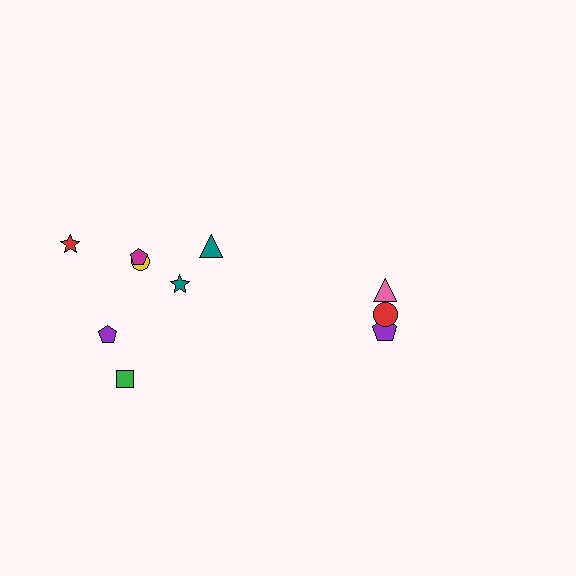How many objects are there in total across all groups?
There are 10 objects.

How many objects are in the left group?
There are 7 objects.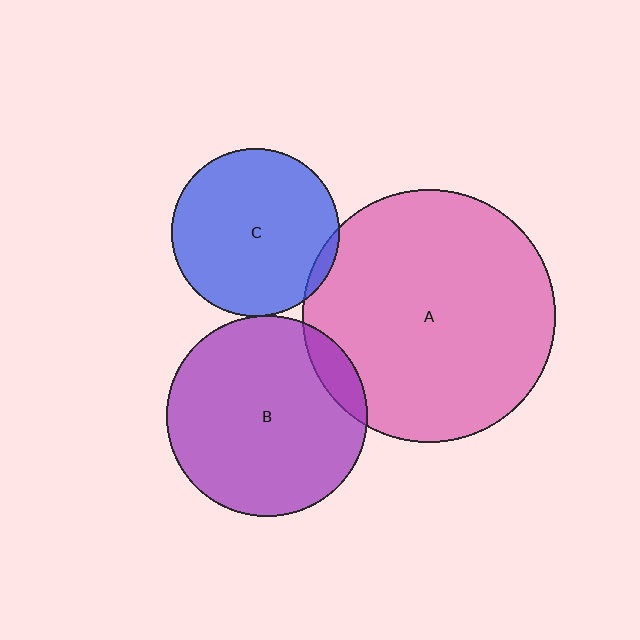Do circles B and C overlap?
Yes.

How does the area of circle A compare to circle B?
Approximately 1.6 times.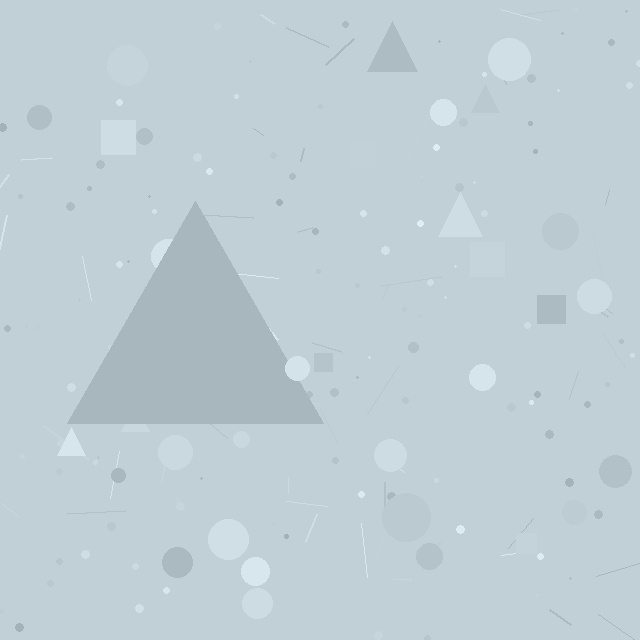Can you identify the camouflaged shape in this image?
The camouflaged shape is a triangle.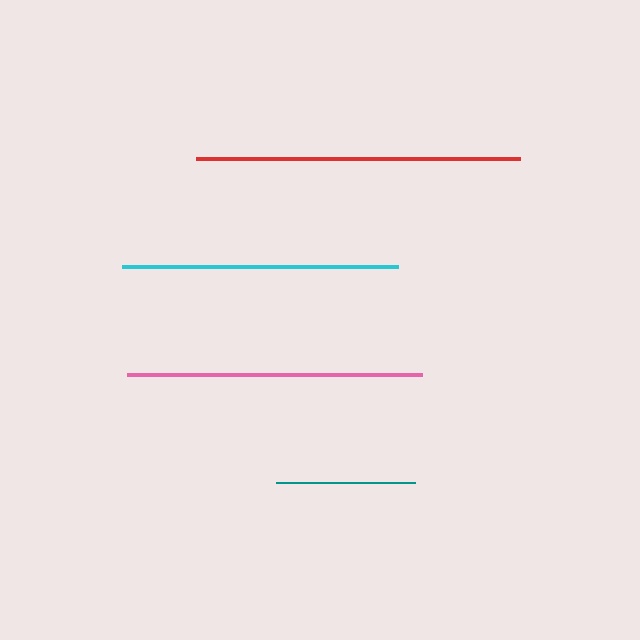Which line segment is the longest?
The red line is the longest at approximately 324 pixels.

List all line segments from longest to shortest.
From longest to shortest: red, pink, cyan, teal.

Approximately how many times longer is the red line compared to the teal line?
The red line is approximately 2.3 times the length of the teal line.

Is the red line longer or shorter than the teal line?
The red line is longer than the teal line.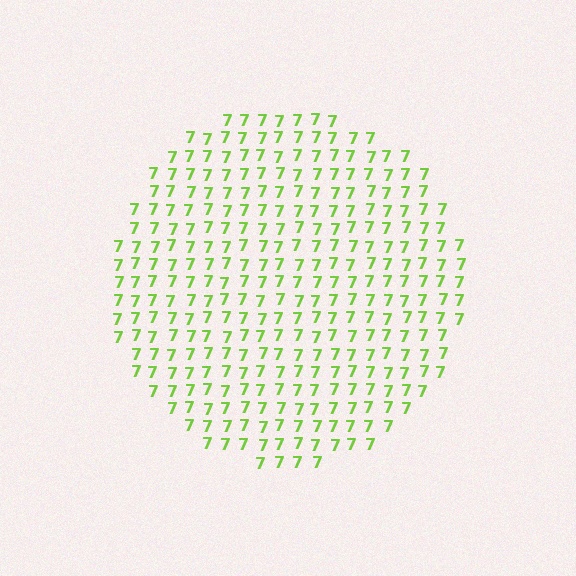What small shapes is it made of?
It is made of small digit 7's.